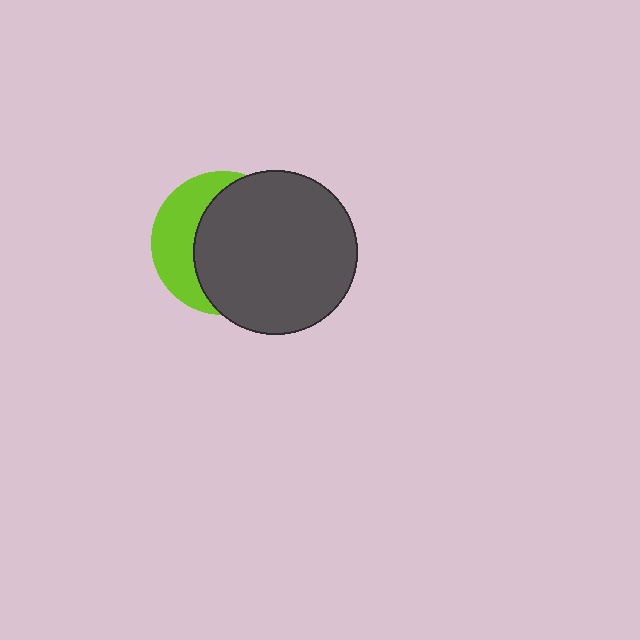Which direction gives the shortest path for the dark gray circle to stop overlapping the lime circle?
Moving right gives the shortest separation.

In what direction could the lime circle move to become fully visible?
The lime circle could move left. That would shift it out from behind the dark gray circle entirely.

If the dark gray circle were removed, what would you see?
You would see the complete lime circle.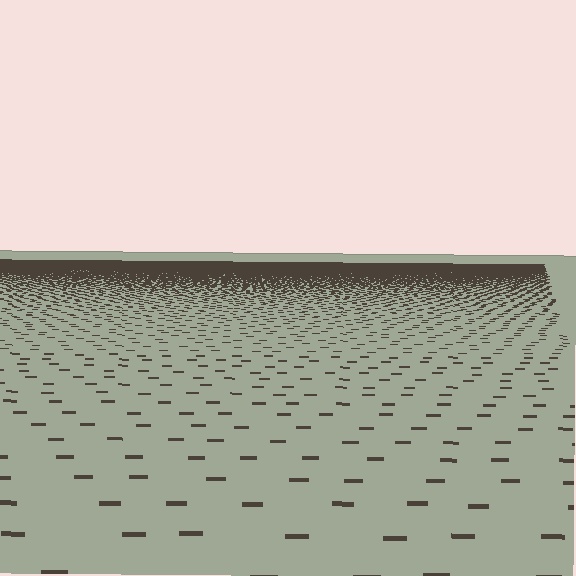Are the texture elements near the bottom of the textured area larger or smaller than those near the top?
Larger. Near the bottom, elements are closer to the viewer and appear at a bigger on-screen size.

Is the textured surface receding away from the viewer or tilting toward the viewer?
The surface is receding away from the viewer. Texture elements get smaller and denser toward the top.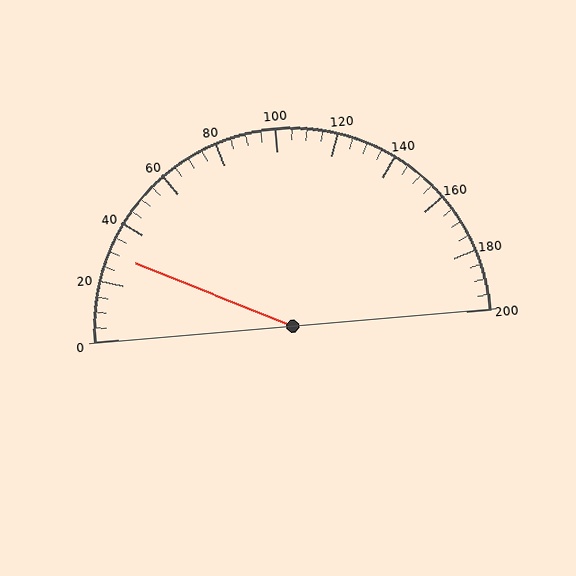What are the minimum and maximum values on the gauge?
The gauge ranges from 0 to 200.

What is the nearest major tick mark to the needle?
The nearest major tick mark is 40.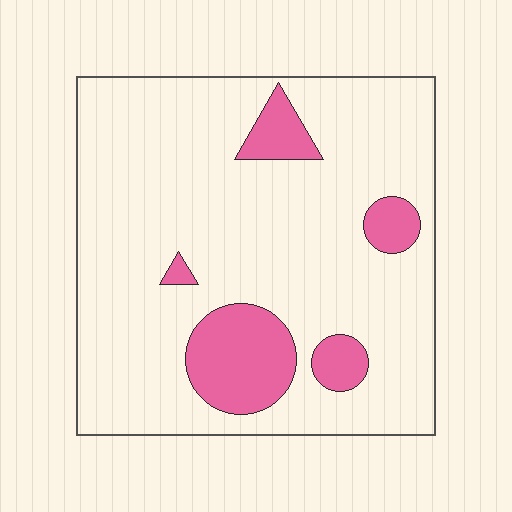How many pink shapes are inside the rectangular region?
5.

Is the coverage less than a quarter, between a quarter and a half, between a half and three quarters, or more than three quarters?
Less than a quarter.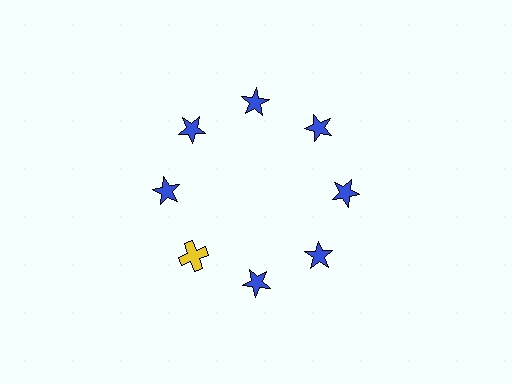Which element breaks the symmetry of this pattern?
The yellow cross at roughly the 8 o'clock position breaks the symmetry. All other shapes are blue stars.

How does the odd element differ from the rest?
It differs in both color (yellow instead of blue) and shape (cross instead of star).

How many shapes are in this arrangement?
There are 8 shapes arranged in a ring pattern.